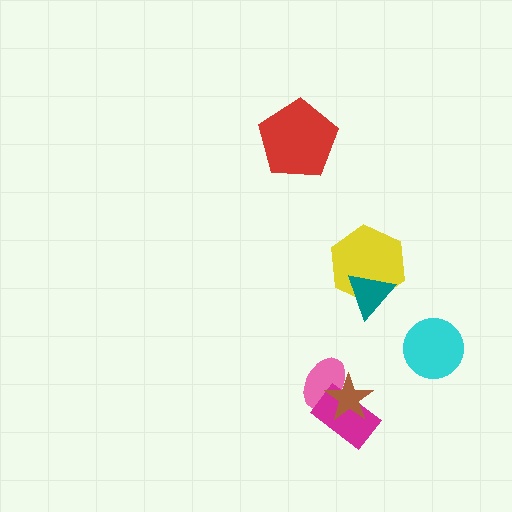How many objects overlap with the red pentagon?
0 objects overlap with the red pentagon.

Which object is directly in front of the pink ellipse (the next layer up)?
The magenta rectangle is directly in front of the pink ellipse.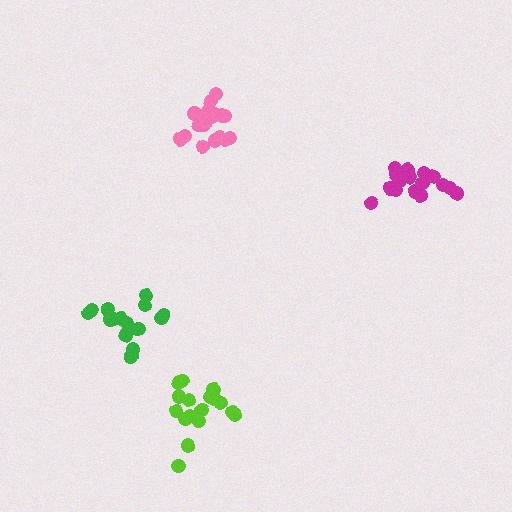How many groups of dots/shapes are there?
There are 4 groups.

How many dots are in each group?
Group 1: 20 dots, Group 2: 15 dots, Group 3: 17 dots, Group 4: 16 dots (68 total).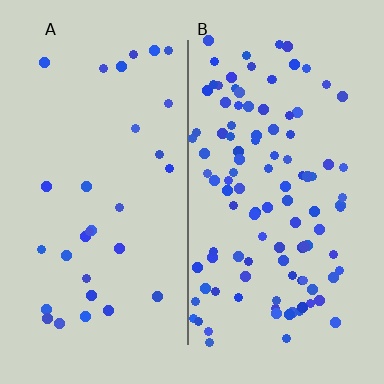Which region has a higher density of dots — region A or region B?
B (the right).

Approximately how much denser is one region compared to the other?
Approximately 3.5× — region B over region A.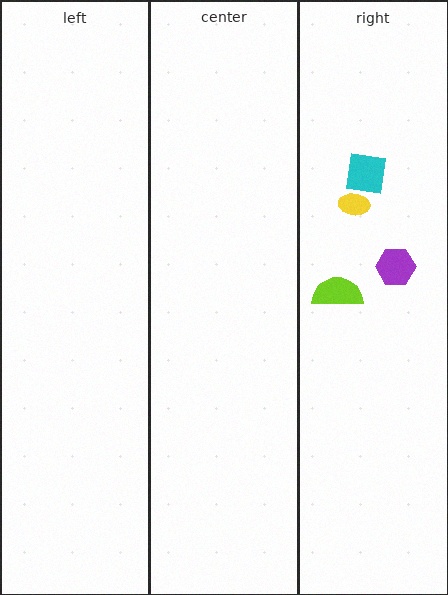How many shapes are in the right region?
4.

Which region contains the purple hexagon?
The right region.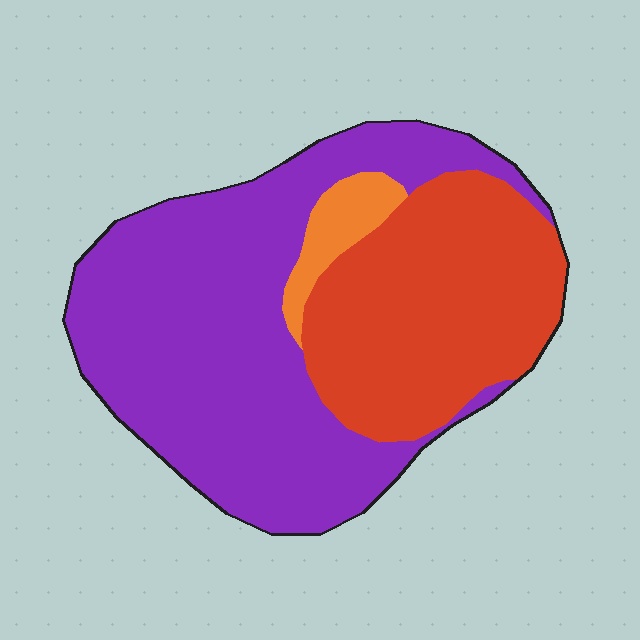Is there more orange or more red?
Red.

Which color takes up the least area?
Orange, at roughly 5%.